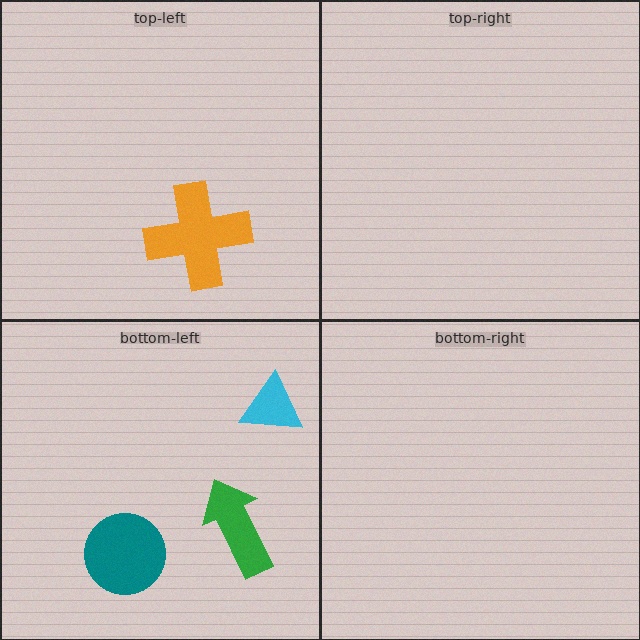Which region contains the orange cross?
The top-left region.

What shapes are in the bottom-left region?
The cyan triangle, the green arrow, the teal circle.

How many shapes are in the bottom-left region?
3.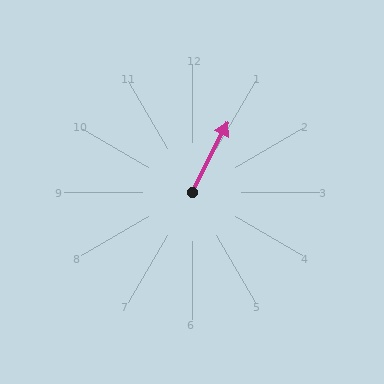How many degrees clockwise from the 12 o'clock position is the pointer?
Approximately 27 degrees.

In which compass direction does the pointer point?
Northeast.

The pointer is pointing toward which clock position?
Roughly 1 o'clock.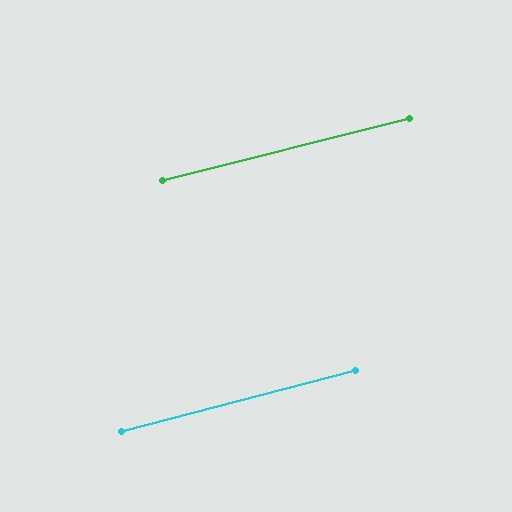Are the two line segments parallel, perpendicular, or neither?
Parallel — their directions differ by only 0.6°.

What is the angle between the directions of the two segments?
Approximately 1 degree.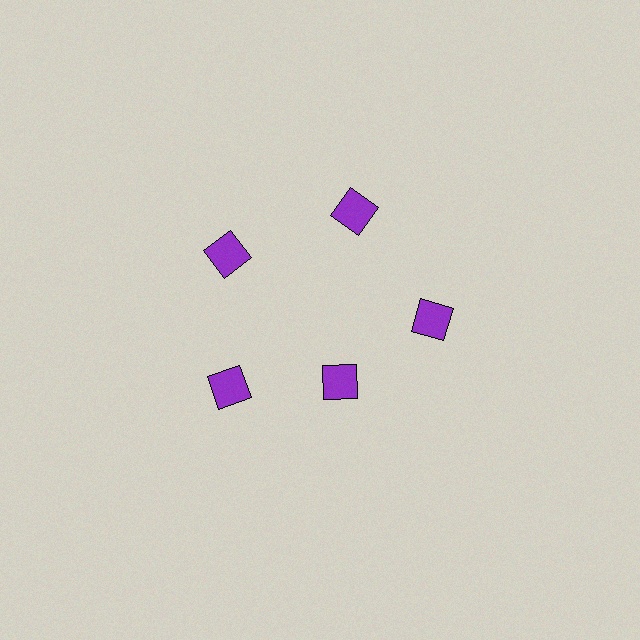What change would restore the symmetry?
The symmetry would be restored by moving it outward, back onto the ring so that all 5 diamonds sit at equal angles and equal distance from the center.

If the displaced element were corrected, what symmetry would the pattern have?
It would have 5-fold rotational symmetry — the pattern would map onto itself every 72 degrees.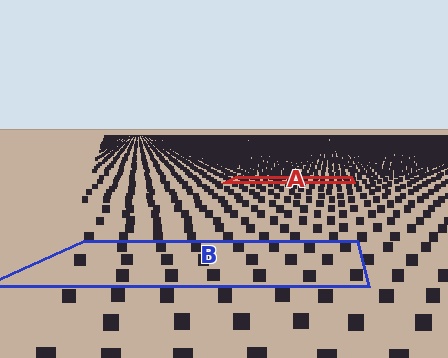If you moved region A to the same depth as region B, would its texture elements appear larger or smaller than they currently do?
They would appear larger. At a closer depth, the same texture elements are projected at a bigger on-screen size.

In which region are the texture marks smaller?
The texture marks are smaller in region A, because it is farther away.